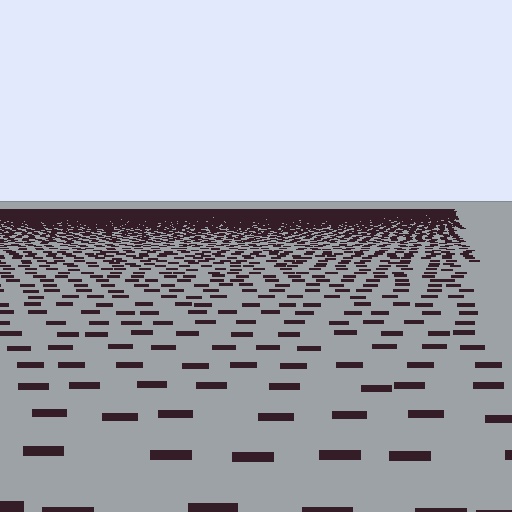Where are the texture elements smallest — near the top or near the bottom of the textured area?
Near the top.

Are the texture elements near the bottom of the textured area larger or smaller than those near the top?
Larger. Near the bottom, elements are closer to the viewer and appear at a bigger on-screen size.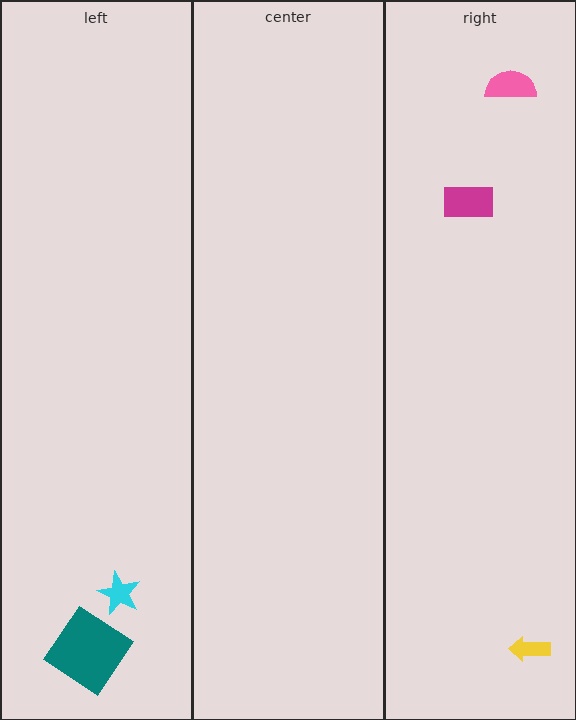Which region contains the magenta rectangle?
The right region.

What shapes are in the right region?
The yellow arrow, the pink semicircle, the magenta rectangle.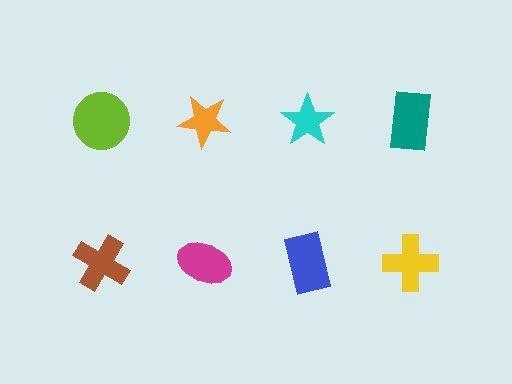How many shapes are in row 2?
4 shapes.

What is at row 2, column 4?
A yellow cross.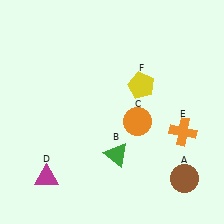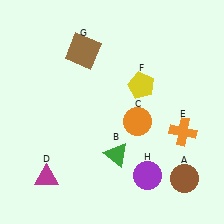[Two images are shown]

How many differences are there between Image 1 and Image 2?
There are 2 differences between the two images.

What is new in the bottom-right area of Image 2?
A purple circle (H) was added in the bottom-right area of Image 2.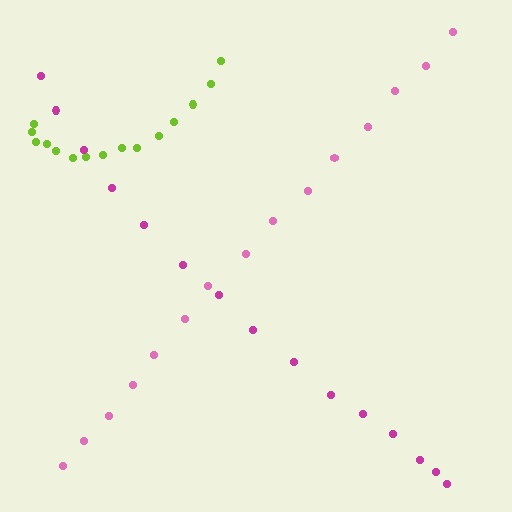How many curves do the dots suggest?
There are 3 distinct paths.